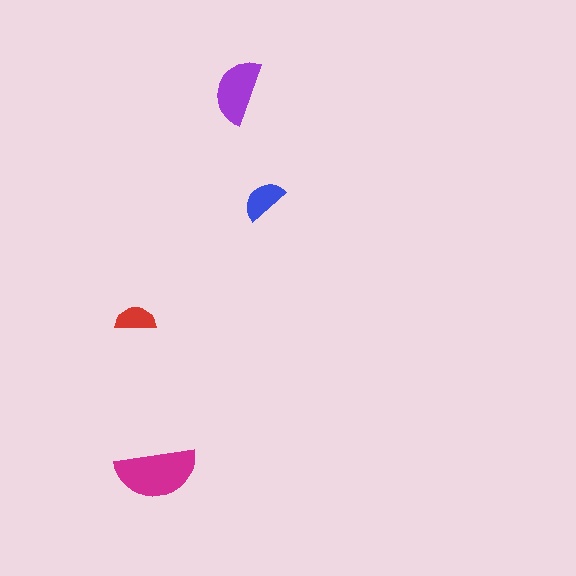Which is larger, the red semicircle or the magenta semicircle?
The magenta one.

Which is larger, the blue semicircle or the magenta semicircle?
The magenta one.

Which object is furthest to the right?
The blue semicircle is rightmost.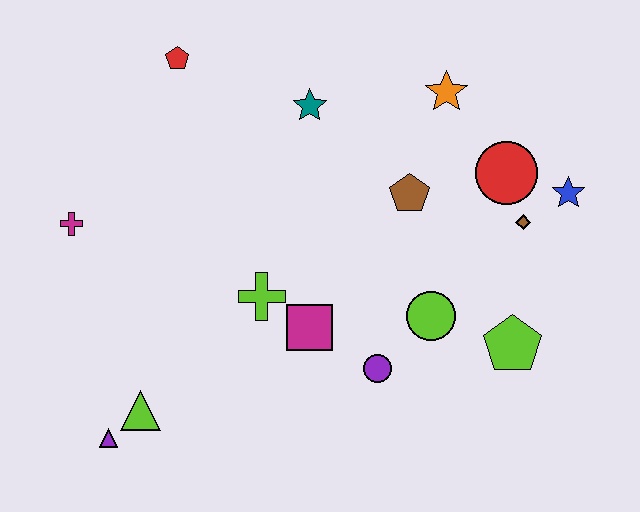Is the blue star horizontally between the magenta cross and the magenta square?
No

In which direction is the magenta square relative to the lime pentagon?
The magenta square is to the left of the lime pentagon.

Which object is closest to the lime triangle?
The purple triangle is closest to the lime triangle.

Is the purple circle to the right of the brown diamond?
No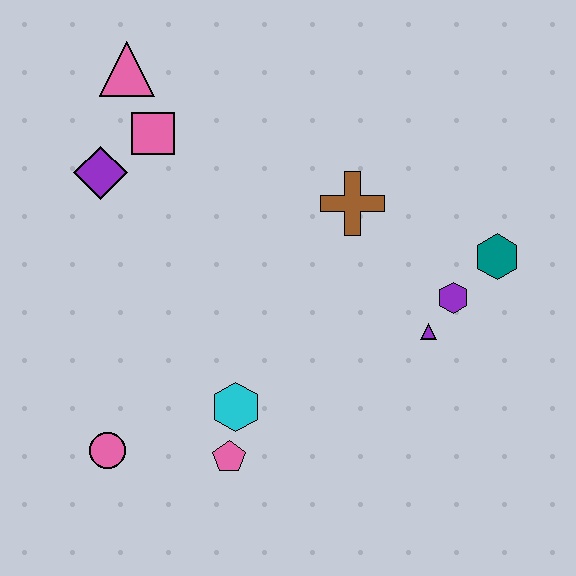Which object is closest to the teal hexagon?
The purple hexagon is closest to the teal hexagon.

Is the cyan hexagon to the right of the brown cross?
No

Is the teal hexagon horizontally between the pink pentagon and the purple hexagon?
No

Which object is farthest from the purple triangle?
The pink triangle is farthest from the purple triangle.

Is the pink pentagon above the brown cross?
No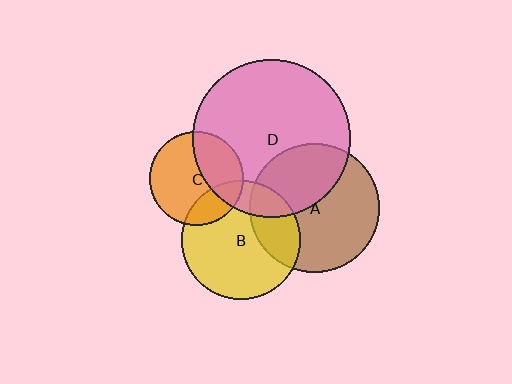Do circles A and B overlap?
Yes.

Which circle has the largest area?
Circle D (pink).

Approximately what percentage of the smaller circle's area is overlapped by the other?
Approximately 25%.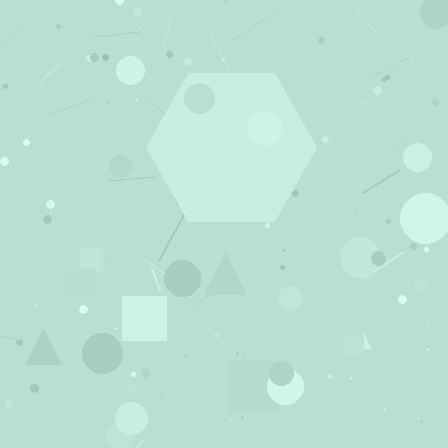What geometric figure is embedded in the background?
A hexagon is embedded in the background.